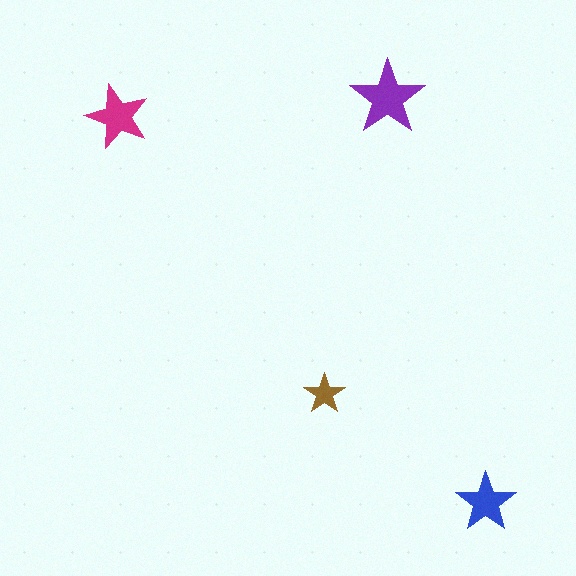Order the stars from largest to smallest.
the purple one, the magenta one, the blue one, the brown one.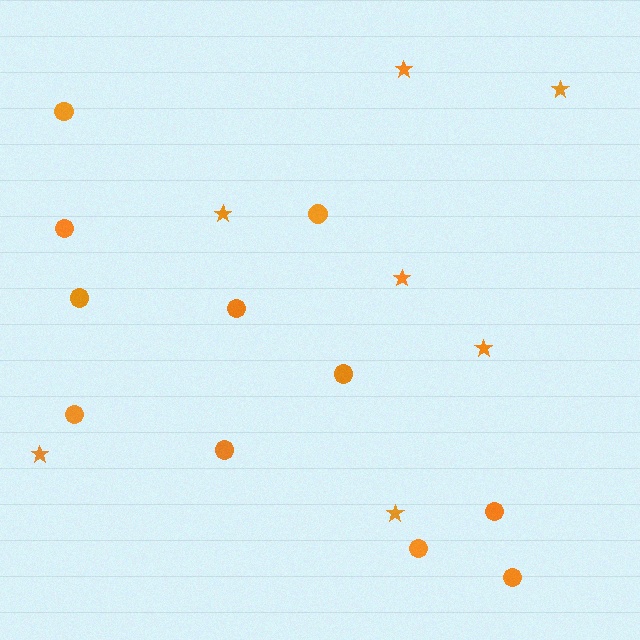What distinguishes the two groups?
There are 2 groups: one group of stars (7) and one group of circles (11).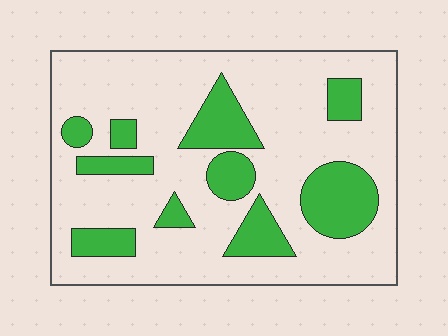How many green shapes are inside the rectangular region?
10.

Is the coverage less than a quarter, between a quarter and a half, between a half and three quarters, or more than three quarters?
Less than a quarter.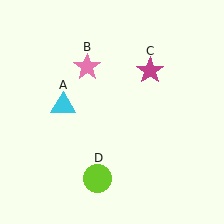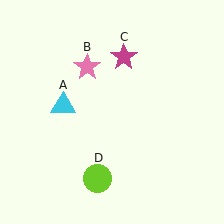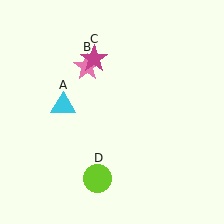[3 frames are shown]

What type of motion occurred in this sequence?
The magenta star (object C) rotated counterclockwise around the center of the scene.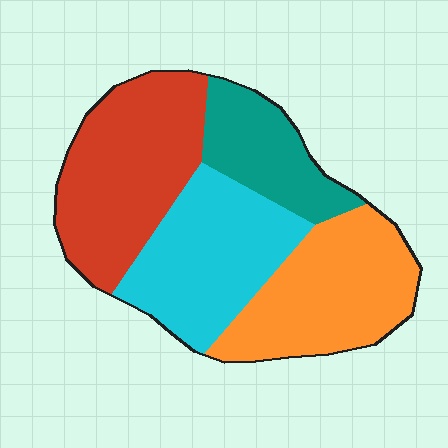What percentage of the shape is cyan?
Cyan takes up about one quarter (1/4) of the shape.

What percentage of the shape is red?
Red covers 30% of the shape.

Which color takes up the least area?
Teal, at roughly 15%.